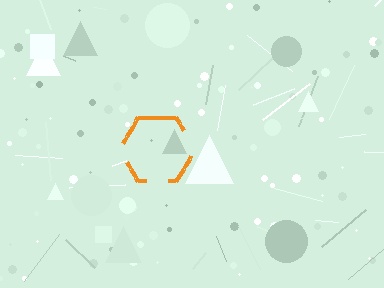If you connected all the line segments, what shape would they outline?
They would outline a hexagon.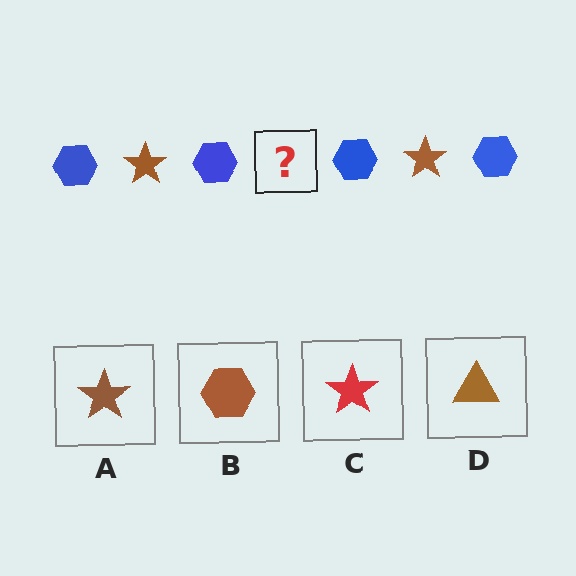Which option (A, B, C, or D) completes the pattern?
A.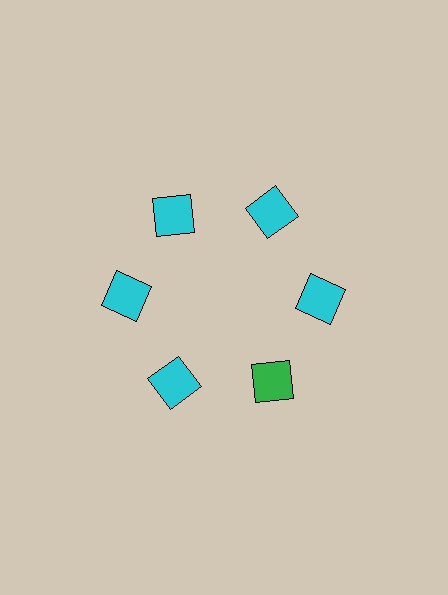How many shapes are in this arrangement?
There are 6 shapes arranged in a ring pattern.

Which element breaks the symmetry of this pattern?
The green square at roughly the 5 o'clock position breaks the symmetry. All other shapes are cyan squares.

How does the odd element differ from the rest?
It has a different color: green instead of cyan.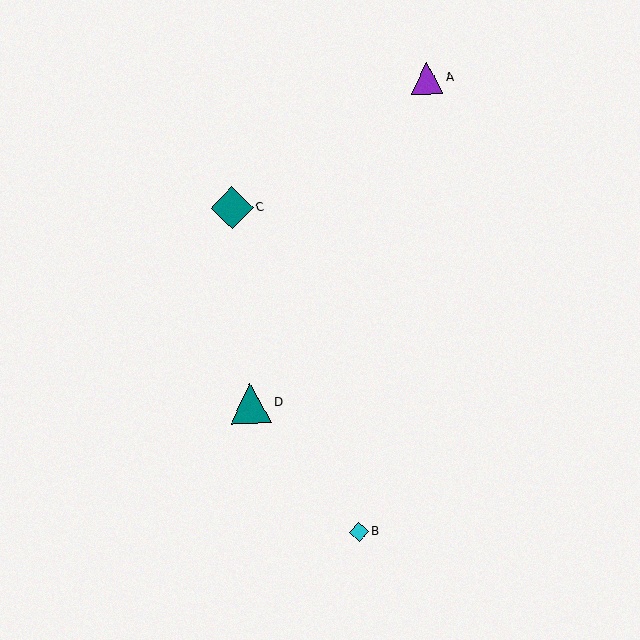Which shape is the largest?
The teal diamond (labeled C) is the largest.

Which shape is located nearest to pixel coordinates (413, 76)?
The purple triangle (labeled A) at (427, 78) is nearest to that location.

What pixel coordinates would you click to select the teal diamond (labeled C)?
Click at (232, 208) to select the teal diamond C.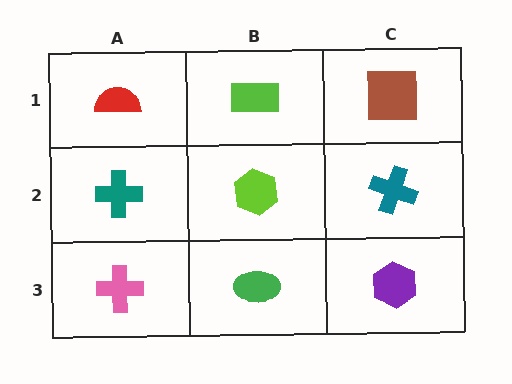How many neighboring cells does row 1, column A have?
2.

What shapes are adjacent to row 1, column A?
A teal cross (row 2, column A), a lime rectangle (row 1, column B).